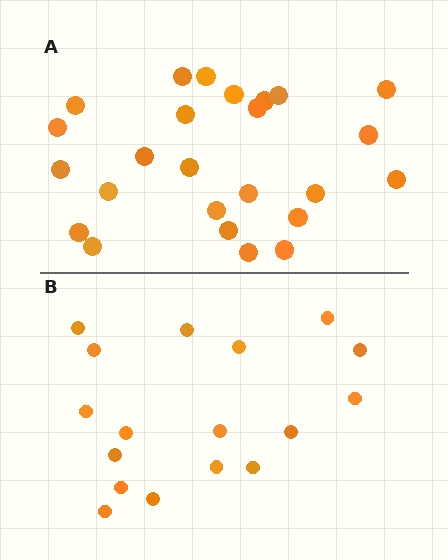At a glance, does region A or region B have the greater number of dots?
Region A (the top region) has more dots.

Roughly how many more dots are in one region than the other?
Region A has roughly 8 or so more dots than region B.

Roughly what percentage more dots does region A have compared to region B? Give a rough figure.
About 45% more.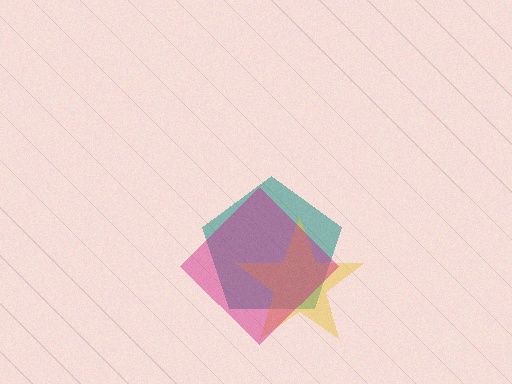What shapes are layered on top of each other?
The layered shapes are: a teal pentagon, a yellow star, a magenta diamond.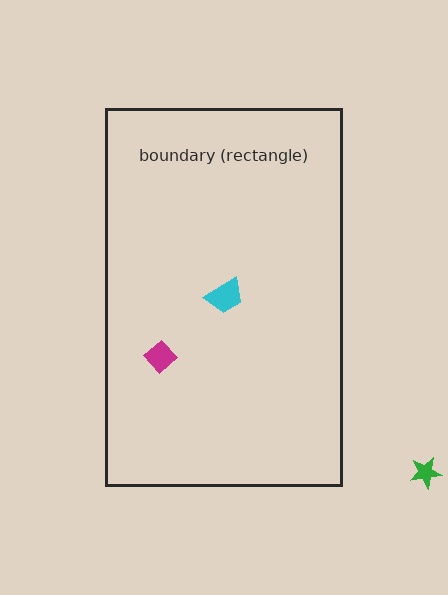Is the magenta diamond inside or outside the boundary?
Inside.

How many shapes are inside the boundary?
2 inside, 1 outside.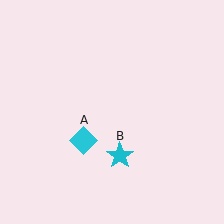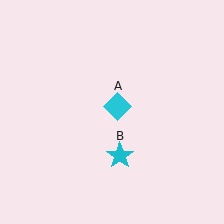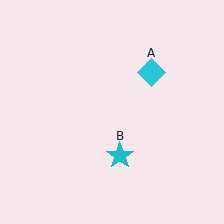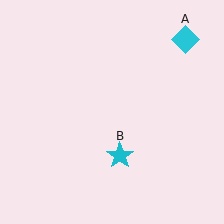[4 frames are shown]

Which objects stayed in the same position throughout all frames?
Cyan star (object B) remained stationary.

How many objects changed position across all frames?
1 object changed position: cyan diamond (object A).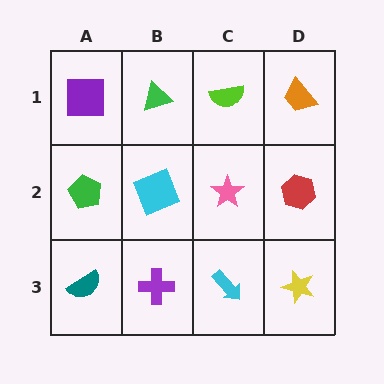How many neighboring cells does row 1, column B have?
3.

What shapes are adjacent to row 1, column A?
A green pentagon (row 2, column A), a green triangle (row 1, column B).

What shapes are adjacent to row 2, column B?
A green triangle (row 1, column B), a purple cross (row 3, column B), a green pentagon (row 2, column A), a pink star (row 2, column C).